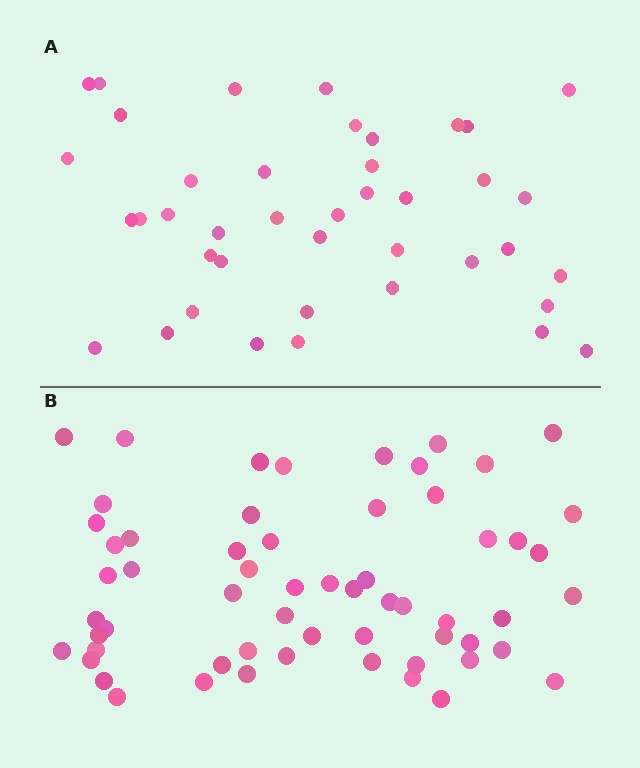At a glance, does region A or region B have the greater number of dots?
Region B (the bottom region) has more dots.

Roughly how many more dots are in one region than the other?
Region B has approximately 20 more dots than region A.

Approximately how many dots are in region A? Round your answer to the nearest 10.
About 40 dots. (The exact count is 41, which rounds to 40.)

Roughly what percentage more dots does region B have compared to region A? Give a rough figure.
About 45% more.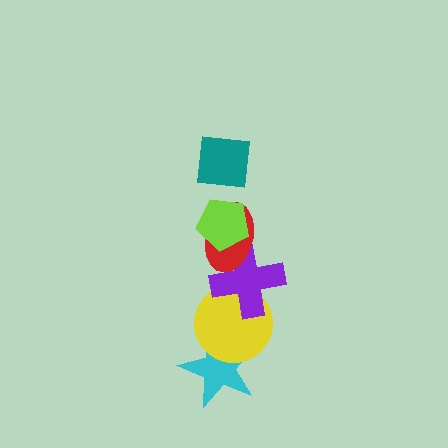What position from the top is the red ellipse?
The red ellipse is 3rd from the top.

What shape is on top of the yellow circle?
The purple cross is on top of the yellow circle.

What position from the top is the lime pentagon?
The lime pentagon is 2nd from the top.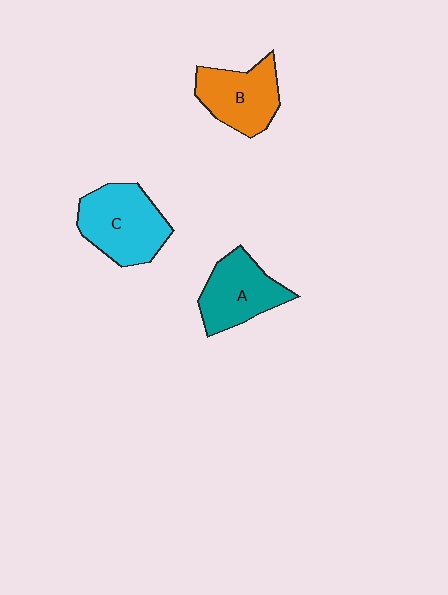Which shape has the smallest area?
Shape B (orange).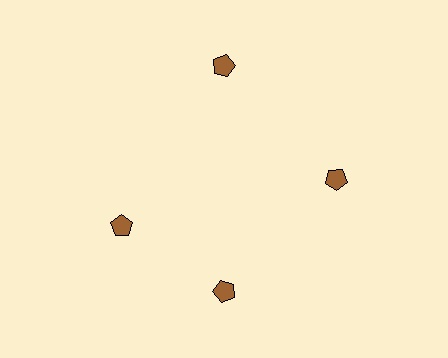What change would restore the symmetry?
The symmetry would be restored by rotating it back into even spacing with its neighbors so that all 4 pentagons sit at equal angles and equal distance from the center.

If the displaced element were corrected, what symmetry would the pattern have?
It would have 4-fold rotational symmetry — the pattern would map onto itself every 90 degrees.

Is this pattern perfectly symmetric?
No. The 4 brown pentagons are arranged in a ring, but one element near the 9 o'clock position is rotated out of alignment along the ring, breaking the 4-fold rotational symmetry.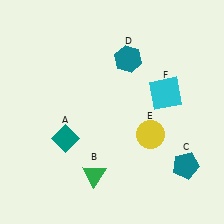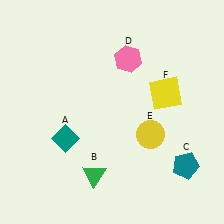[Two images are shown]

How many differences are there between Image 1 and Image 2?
There are 2 differences between the two images.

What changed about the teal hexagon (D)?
In Image 1, D is teal. In Image 2, it changed to pink.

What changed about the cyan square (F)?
In Image 1, F is cyan. In Image 2, it changed to yellow.